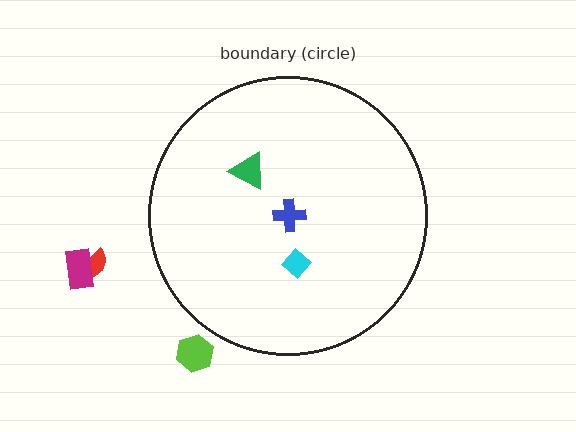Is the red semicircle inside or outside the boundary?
Outside.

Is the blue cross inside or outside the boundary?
Inside.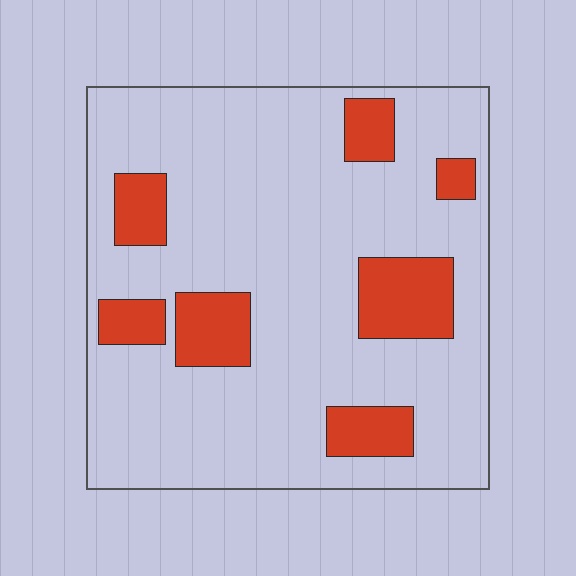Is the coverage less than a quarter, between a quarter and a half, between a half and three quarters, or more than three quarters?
Less than a quarter.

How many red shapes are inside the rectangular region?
7.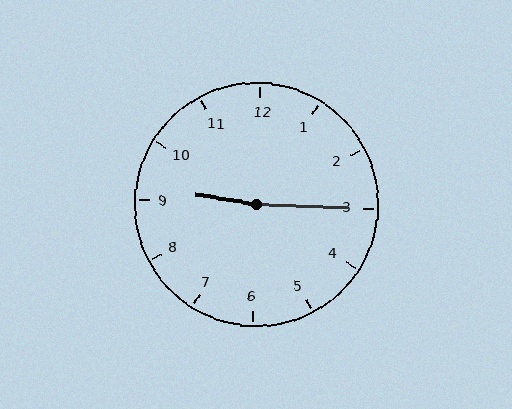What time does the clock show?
9:15.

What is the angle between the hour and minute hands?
Approximately 172 degrees.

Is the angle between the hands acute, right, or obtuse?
It is obtuse.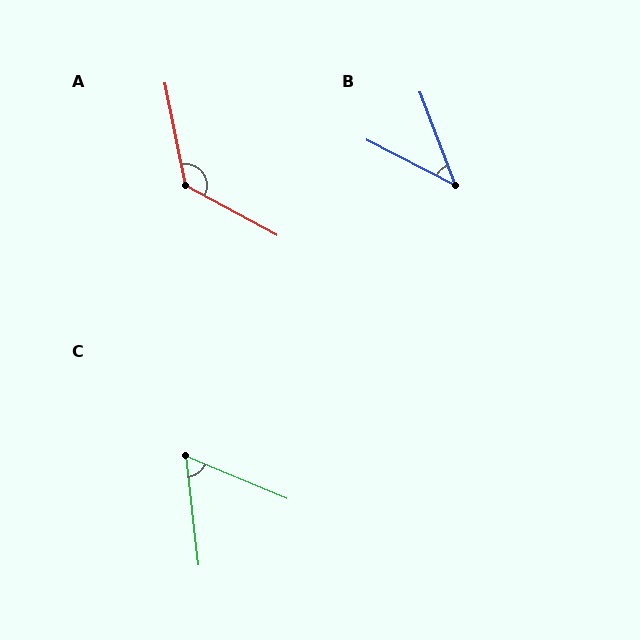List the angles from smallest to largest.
B (42°), C (61°), A (129°).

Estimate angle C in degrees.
Approximately 61 degrees.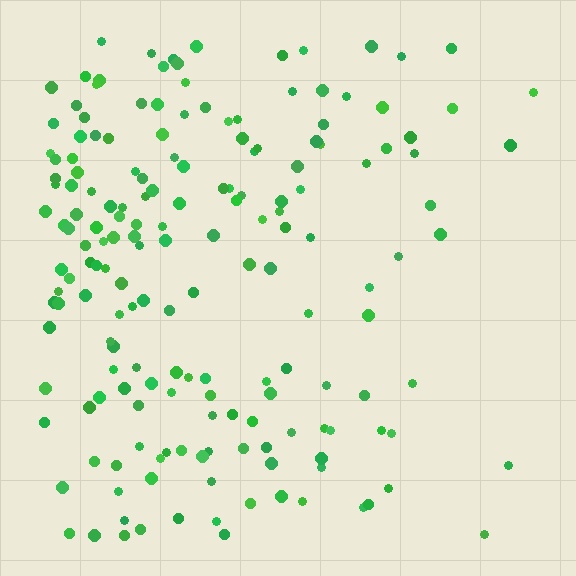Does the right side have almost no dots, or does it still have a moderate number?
Still a moderate number, just noticeably fewer than the left.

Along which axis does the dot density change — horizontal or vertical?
Horizontal.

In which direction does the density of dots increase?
From right to left, with the left side densest.